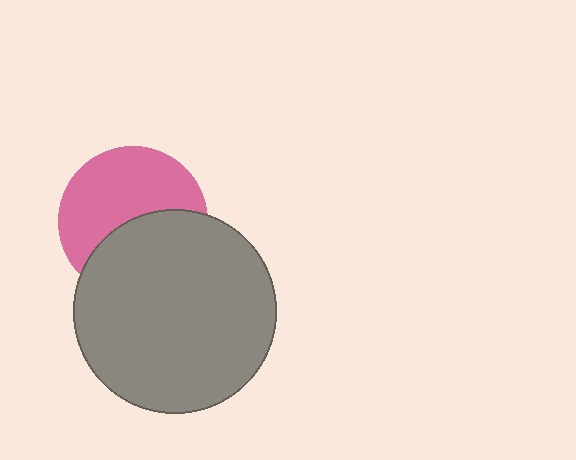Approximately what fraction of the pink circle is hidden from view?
Roughly 44% of the pink circle is hidden behind the gray circle.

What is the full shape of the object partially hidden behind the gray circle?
The partially hidden object is a pink circle.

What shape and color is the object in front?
The object in front is a gray circle.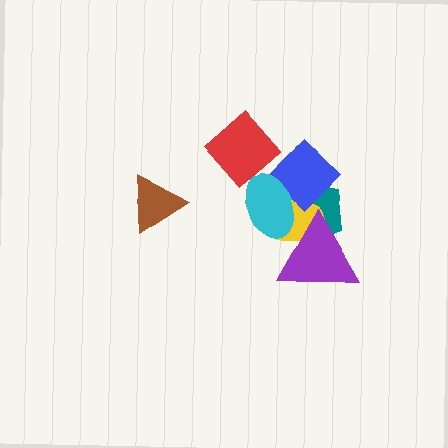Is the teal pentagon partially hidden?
Yes, it is partially covered by another shape.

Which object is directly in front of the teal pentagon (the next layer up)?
The yellow ellipse is directly in front of the teal pentagon.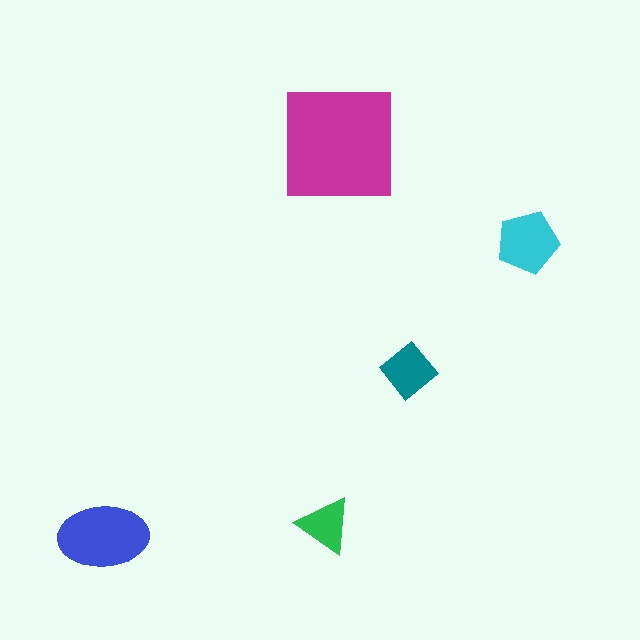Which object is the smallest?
The green triangle.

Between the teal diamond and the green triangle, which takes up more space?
The teal diamond.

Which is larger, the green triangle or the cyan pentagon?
The cyan pentagon.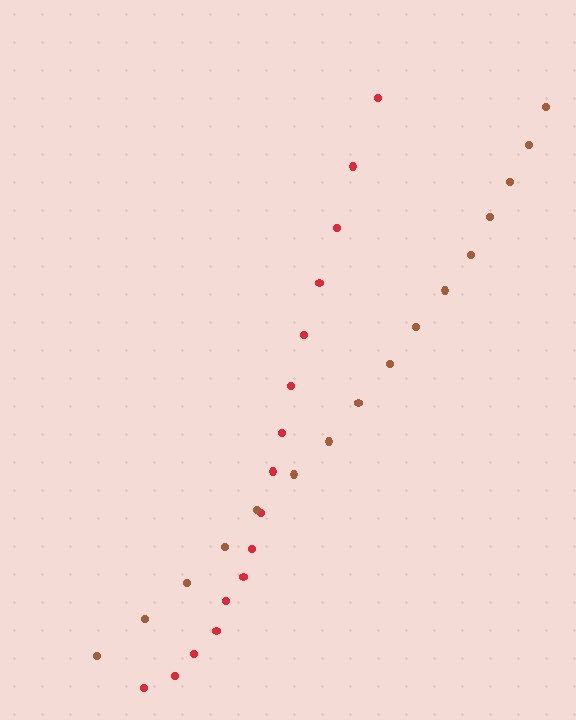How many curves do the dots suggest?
There are 2 distinct paths.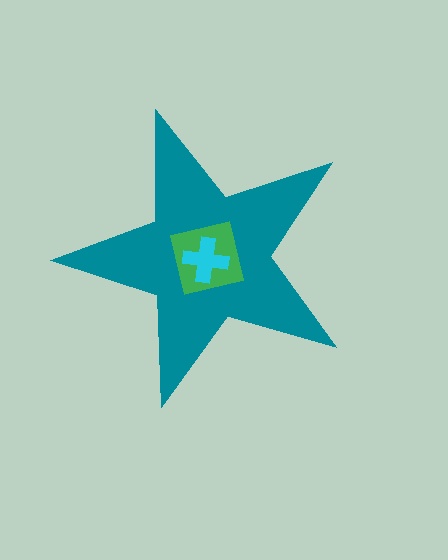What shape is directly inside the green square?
The cyan cross.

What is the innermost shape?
The cyan cross.